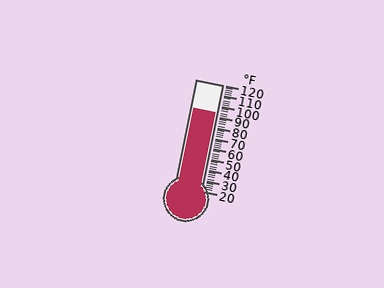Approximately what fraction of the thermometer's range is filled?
The thermometer is filled to approximately 75% of its range.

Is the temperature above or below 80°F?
The temperature is above 80°F.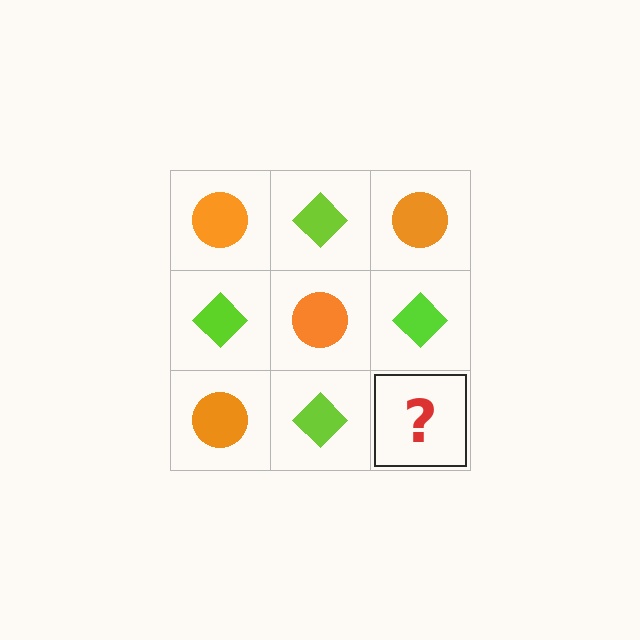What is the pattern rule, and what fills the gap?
The rule is that it alternates orange circle and lime diamond in a checkerboard pattern. The gap should be filled with an orange circle.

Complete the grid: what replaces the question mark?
The question mark should be replaced with an orange circle.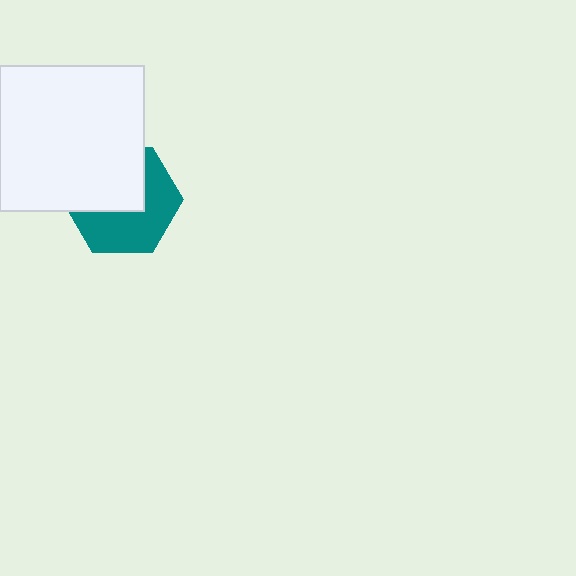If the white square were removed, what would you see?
You would see the complete teal hexagon.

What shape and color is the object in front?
The object in front is a white square.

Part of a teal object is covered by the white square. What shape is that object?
It is a hexagon.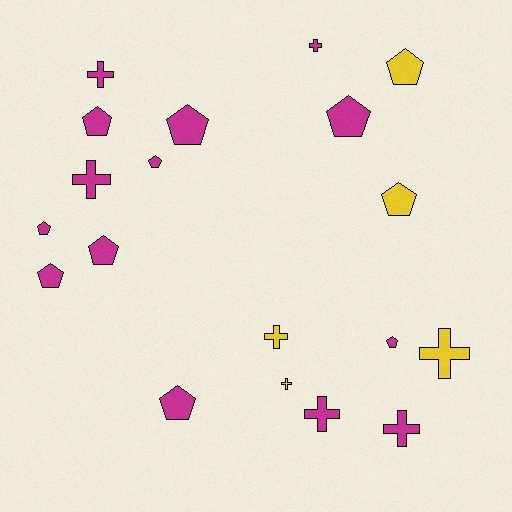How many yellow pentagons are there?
There are 2 yellow pentagons.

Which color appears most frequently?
Magenta, with 14 objects.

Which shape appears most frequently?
Pentagon, with 11 objects.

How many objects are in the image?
There are 19 objects.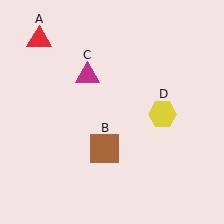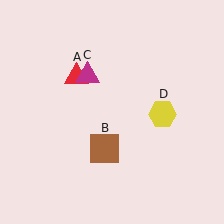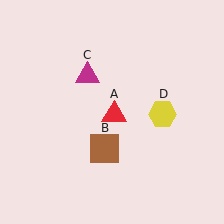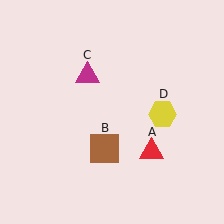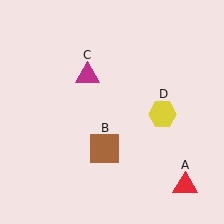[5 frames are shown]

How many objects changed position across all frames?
1 object changed position: red triangle (object A).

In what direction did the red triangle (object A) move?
The red triangle (object A) moved down and to the right.